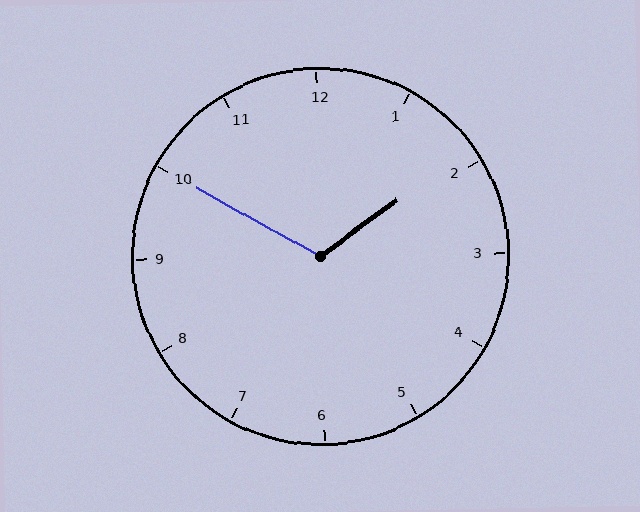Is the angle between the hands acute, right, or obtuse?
It is obtuse.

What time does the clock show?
1:50.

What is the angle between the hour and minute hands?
Approximately 115 degrees.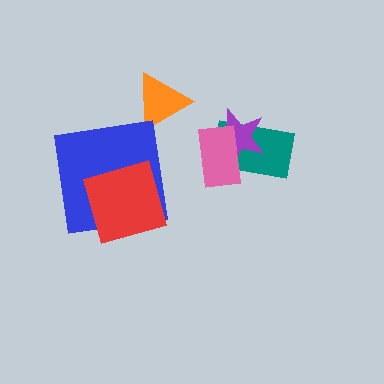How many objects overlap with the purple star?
2 objects overlap with the purple star.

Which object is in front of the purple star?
The pink rectangle is in front of the purple star.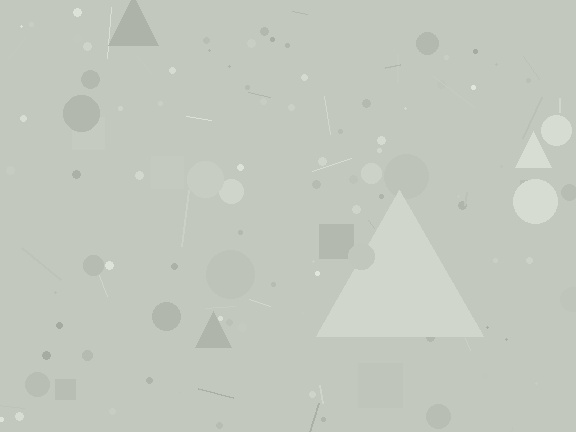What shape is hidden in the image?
A triangle is hidden in the image.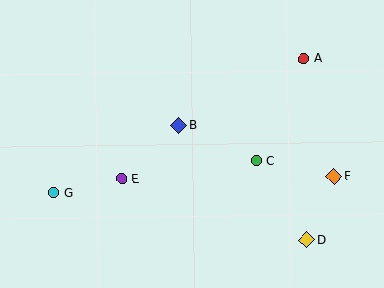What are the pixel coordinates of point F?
Point F is at (334, 176).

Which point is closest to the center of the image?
Point B at (178, 125) is closest to the center.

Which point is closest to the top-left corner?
Point G is closest to the top-left corner.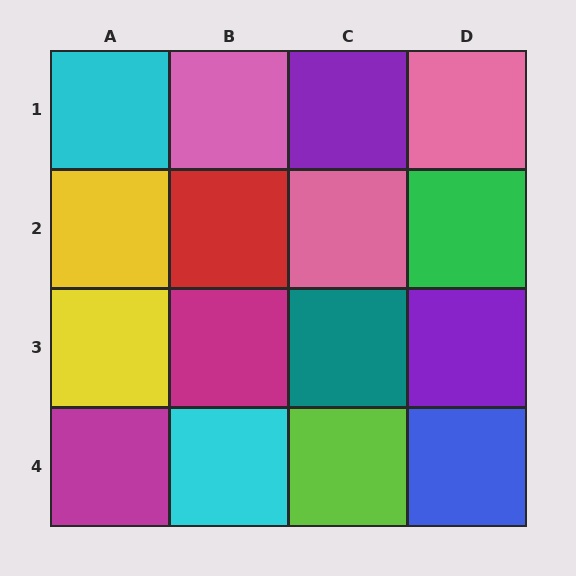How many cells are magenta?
2 cells are magenta.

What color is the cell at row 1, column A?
Cyan.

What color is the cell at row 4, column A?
Magenta.